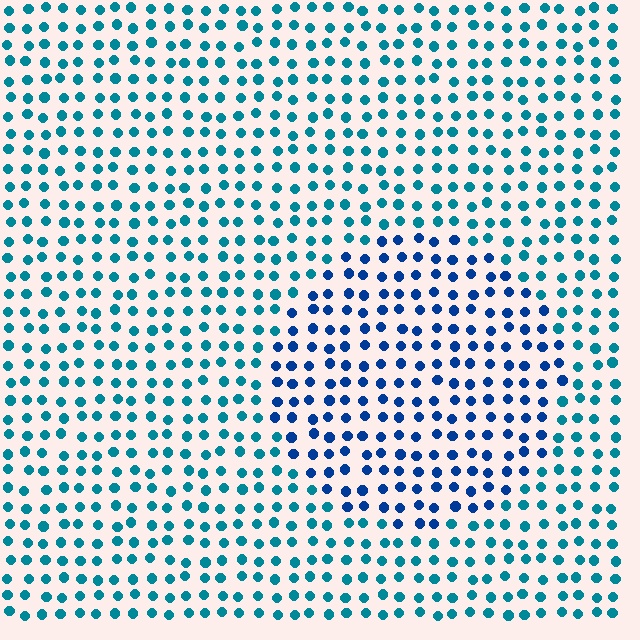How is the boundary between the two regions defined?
The boundary is defined purely by a slight shift in hue (about 31 degrees). Spacing, size, and orientation are identical on both sides.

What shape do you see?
I see a circle.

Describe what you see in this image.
The image is filled with small teal elements in a uniform arrangement. A circle-shaped region is visible where the elements are tinted to a slightly different hue, forming a subtle color boundary.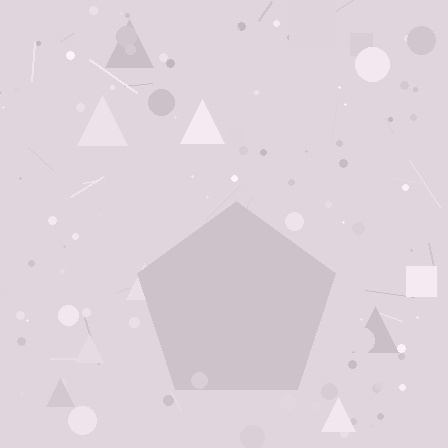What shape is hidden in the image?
A pentagon is hidden in the image.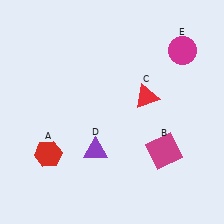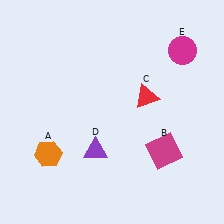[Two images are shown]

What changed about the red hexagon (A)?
In Image 1, A is red. In Image 2, it changed to orange.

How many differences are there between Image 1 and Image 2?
There is 1 difference between the two images.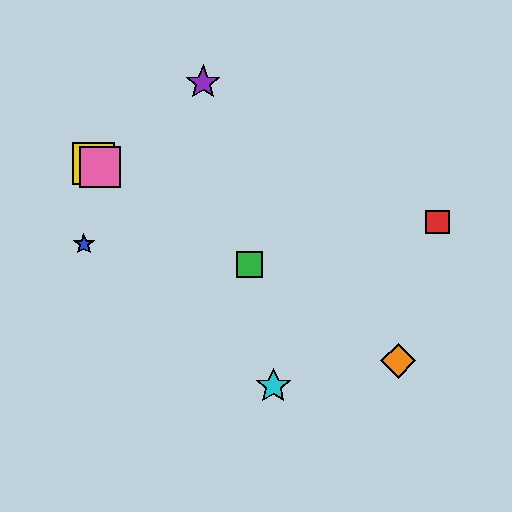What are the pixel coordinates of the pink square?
The pink square is at (100, 167).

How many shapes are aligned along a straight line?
4 shapes (the green square, the yellow square, the orange diamond, the pink square) are aligned along a straight line.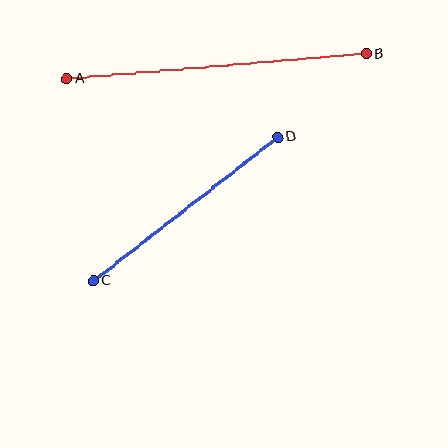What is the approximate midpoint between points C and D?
The midpoint is at approximately (186, 209) pixels.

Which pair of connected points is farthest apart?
Points A and B are farthest apart.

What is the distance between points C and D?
The distance is approximately 234 pixels.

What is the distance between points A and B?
The distance is approximately 300 pixels.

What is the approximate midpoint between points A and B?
The midpoint is at approximately (217, 66) pixels.